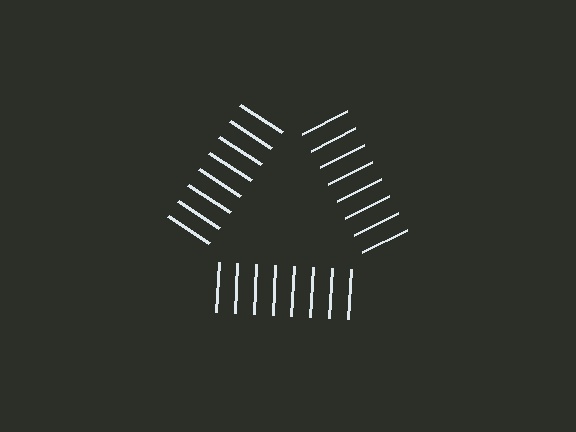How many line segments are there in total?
24 — 8 along each of the 3 edges.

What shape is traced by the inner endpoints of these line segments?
An illusory triangle — the line segments terminate on its edges but no continuous stroke is drawn.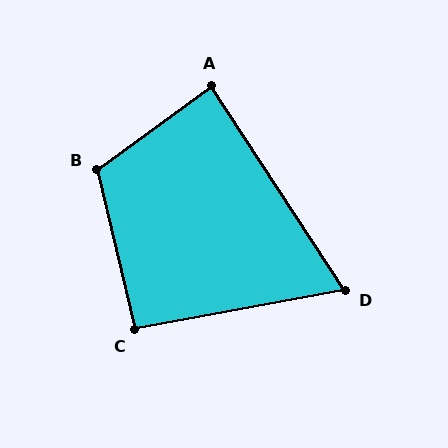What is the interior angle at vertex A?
Approximately 87 degrees (approximately right).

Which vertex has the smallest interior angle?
D, at approximately 67 degrees.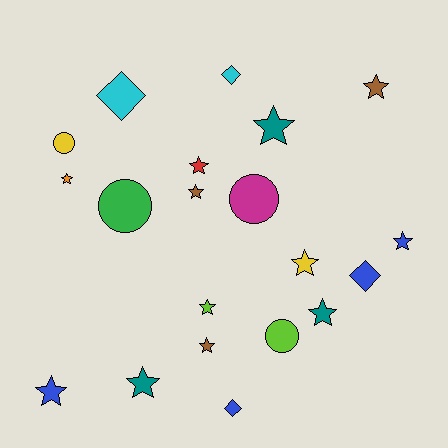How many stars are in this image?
There are 12 stars.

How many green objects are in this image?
There is 1 green object.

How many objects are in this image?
There are 20 objects.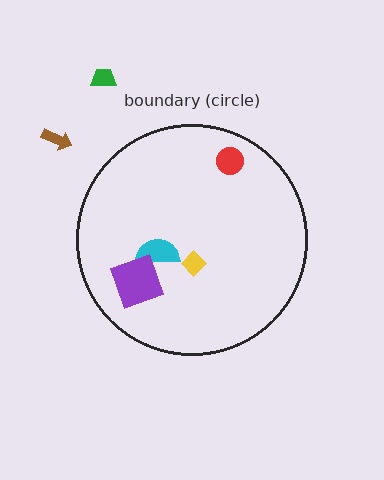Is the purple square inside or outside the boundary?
Inside.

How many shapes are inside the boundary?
4 inside, 2 outside.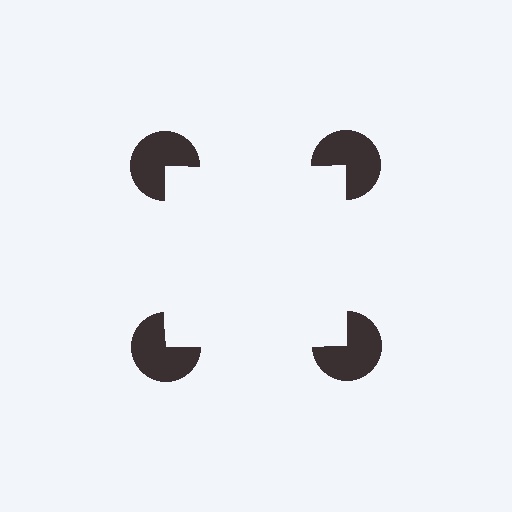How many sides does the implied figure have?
4 sides.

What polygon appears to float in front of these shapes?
An illusory square — its edges are inferred from the aligned wedge cuts in the pac-man discs, not physically drawn.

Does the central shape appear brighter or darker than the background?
It typically appears slightly brighter than the background, even though no actual brightness change is drawn.